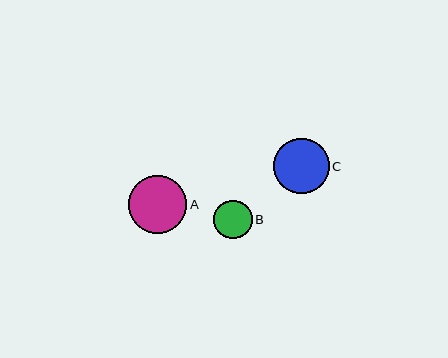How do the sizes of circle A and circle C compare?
Circle A and circle C are approximately the same size.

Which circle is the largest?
Circle A is the largest with a size of approximately 59 pixels.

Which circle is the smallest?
Circle B is the smallest with a size of approximately 39 pixels.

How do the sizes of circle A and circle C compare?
Circle A and circle C are approximately the same size.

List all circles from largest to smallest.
From largest to smallest: A, C, B.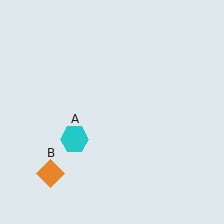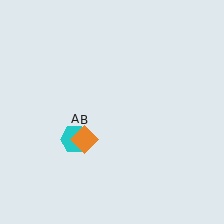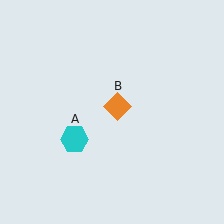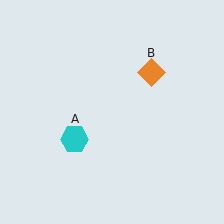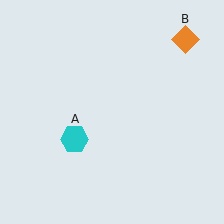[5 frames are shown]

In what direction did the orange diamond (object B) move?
The orange diamond (object B) moved up and to the right.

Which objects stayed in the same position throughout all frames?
Cyan hexagon (object A) remained stationary.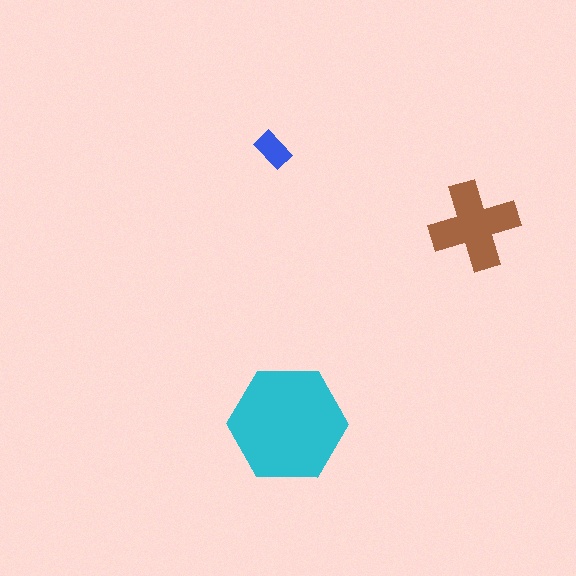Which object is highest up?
The blue rectangle is topmost.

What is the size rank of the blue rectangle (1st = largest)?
3rd.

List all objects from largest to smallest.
The cyan hexagon, the brown cross, the blue rectangle.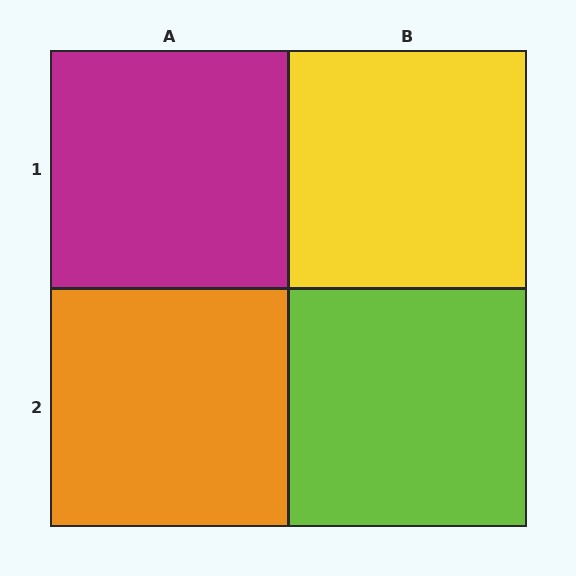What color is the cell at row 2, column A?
Orange.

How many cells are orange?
1 cell is orange.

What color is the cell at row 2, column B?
Lime.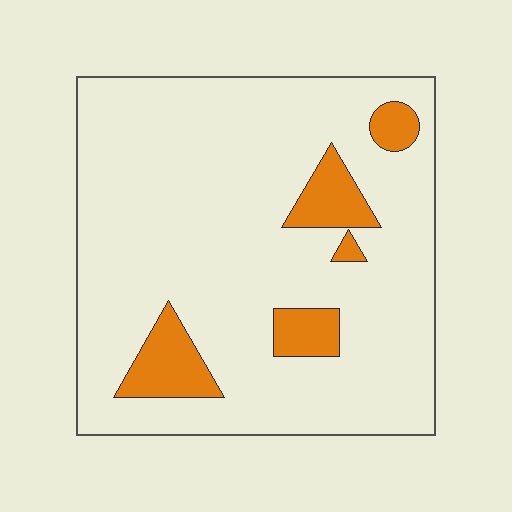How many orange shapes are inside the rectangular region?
5.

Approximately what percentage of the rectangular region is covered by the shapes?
Approximately 10%.